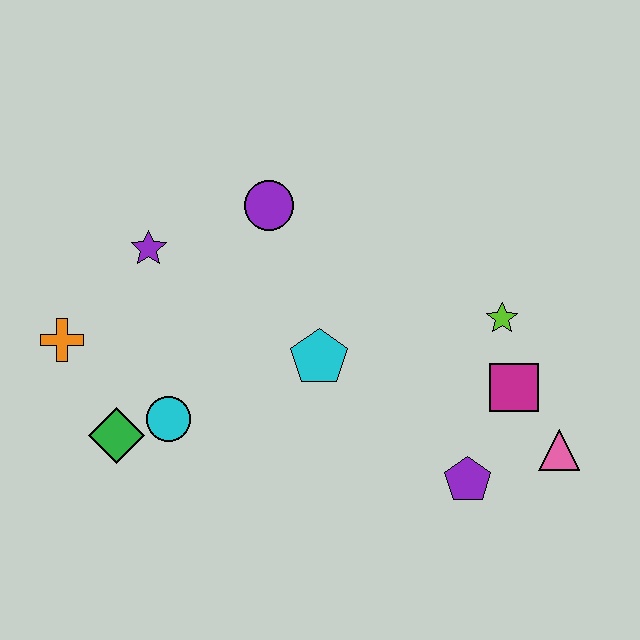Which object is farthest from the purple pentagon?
The orange cross is farthest from the purple pentagon.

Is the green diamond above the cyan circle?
No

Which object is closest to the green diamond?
The cyan circle is closest to the green diamond.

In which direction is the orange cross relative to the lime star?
The orange cross is to the left of the lime star.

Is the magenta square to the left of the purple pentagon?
No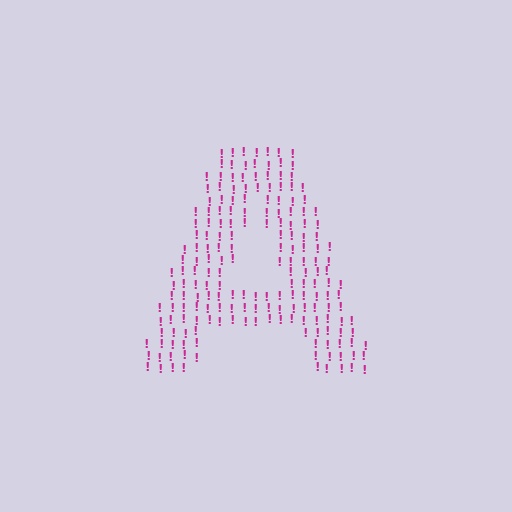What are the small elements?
The small elements are exclamation marks.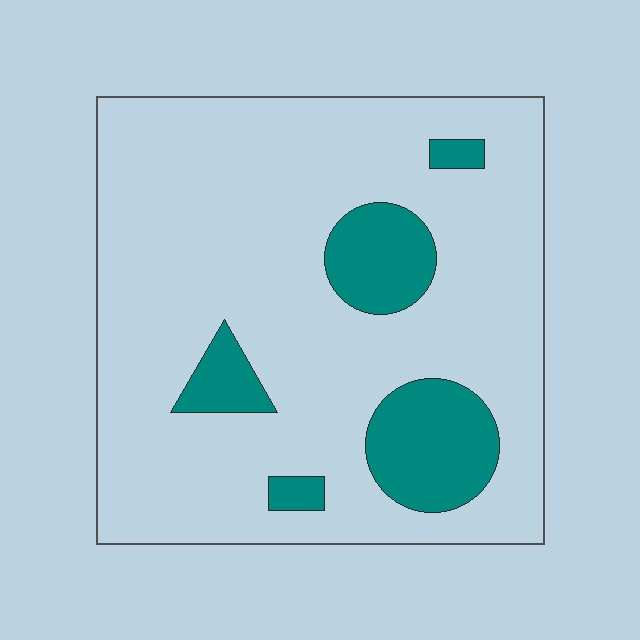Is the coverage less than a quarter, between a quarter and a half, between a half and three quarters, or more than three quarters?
Less than a quarter.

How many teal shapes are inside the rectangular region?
5.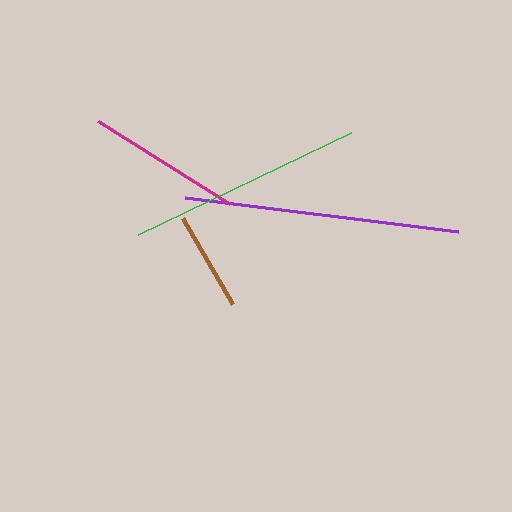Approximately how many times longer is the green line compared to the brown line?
The green line is approximately 2.4 times the length of the brown line.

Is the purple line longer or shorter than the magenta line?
The purple line is longer than the magenta line.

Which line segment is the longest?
The purple line is the longest at approximately 276 pixels.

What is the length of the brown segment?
The brown segment is approximately 100 pixels long.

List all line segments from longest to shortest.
From longest to shortest: purple, green, magenta, brown.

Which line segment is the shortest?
The brown line is the shortest at approximately 100 pixels.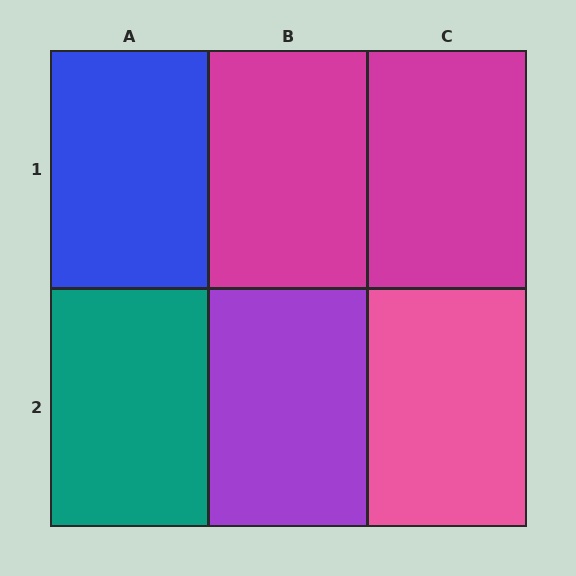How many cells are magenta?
2 cells are magenta.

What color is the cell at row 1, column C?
Magenta.